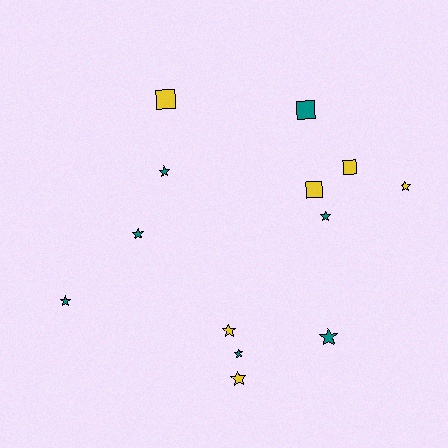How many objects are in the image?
There are 13 objects.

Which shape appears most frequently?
Star, with 9 objects.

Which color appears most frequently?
Teal, with 7 objects.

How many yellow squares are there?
There are 3 yellow squares.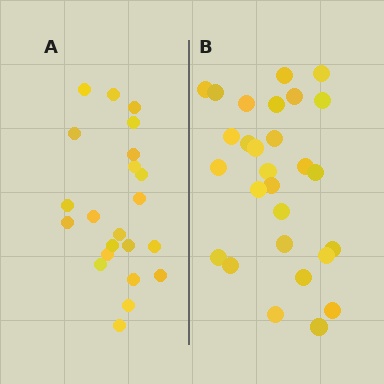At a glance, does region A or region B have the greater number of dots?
Region B (the right region) has more dots.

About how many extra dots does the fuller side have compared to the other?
Region B has about 6 more dots than region A.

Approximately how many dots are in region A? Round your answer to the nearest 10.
About 20 dots. (The exact count is 22, which rounds to 20.)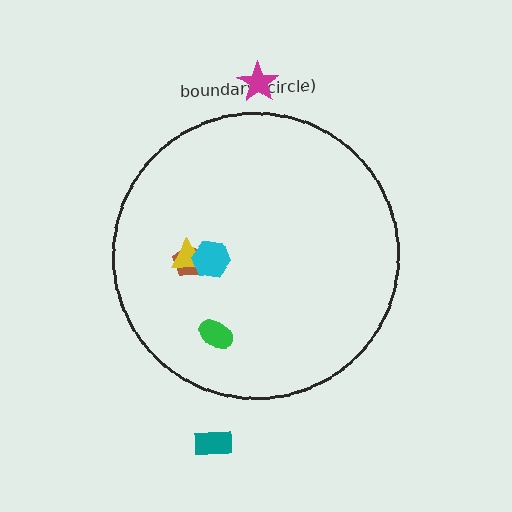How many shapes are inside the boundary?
4 inside, 2 outside.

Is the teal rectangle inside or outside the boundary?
Outside.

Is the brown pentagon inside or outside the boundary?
Inside.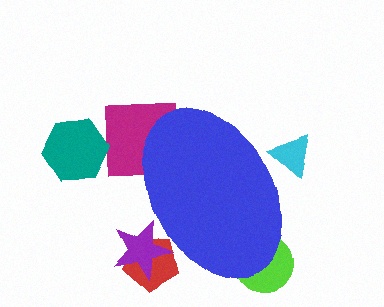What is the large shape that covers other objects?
A blue ellipse.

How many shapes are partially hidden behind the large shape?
5 shapes are partially hidden.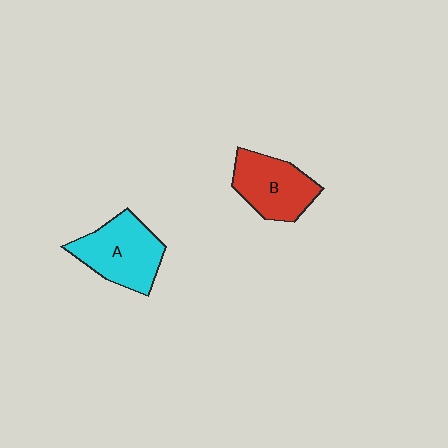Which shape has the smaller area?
Shape B (red).